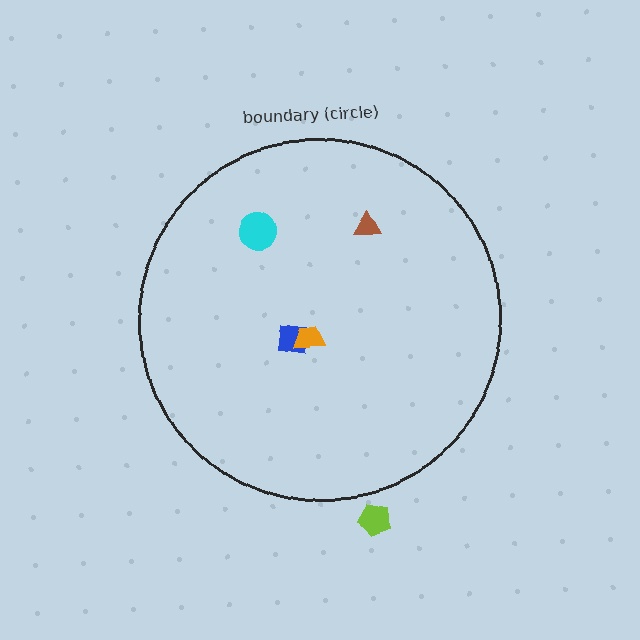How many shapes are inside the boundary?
4 inside, 1 outside.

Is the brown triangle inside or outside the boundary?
Inside.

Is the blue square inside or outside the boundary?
Inside.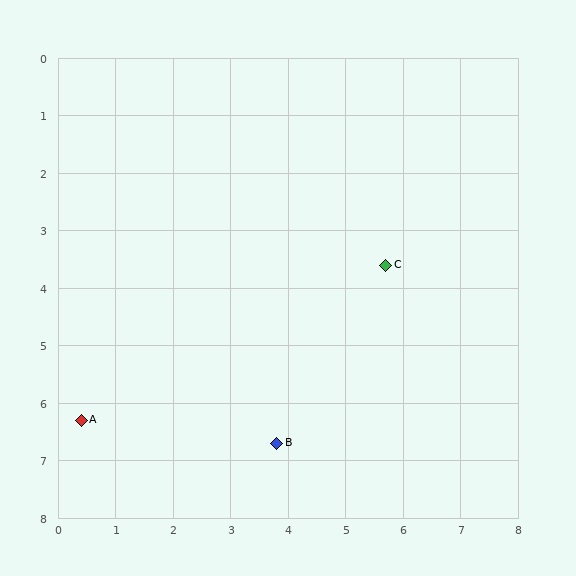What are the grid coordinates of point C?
Point C is at approximately (5.7, 3.6).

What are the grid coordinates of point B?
Point B is at approximately (3.8, 6.7).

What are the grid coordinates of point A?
Point A is at approximately (0.4, 6.3).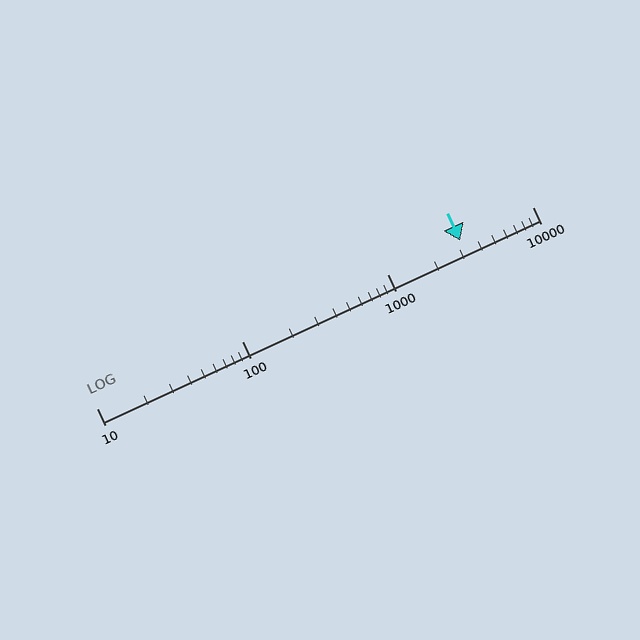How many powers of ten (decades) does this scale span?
The scale spans 3 decades, from 10 to 10000.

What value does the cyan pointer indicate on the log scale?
The pointer indicates approximately 3200.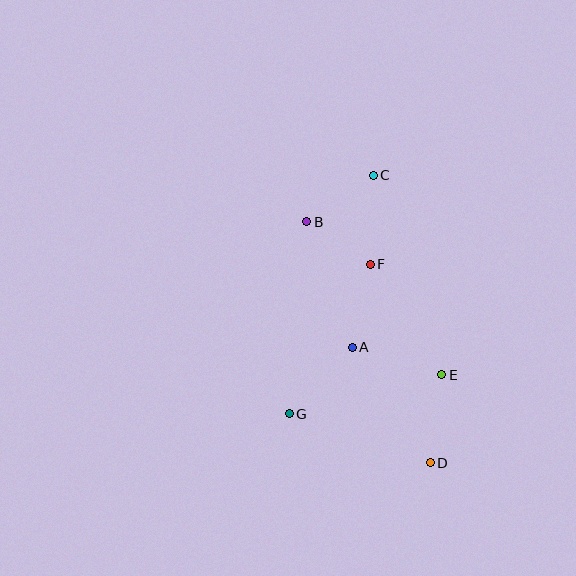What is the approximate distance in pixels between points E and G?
The distance between E and G is approximately 157 pixels.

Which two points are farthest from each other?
Points C and D are farthest from each other.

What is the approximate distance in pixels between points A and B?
The distance between A and B is approximately 134 pixels.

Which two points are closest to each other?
Points B and F are closest to each other.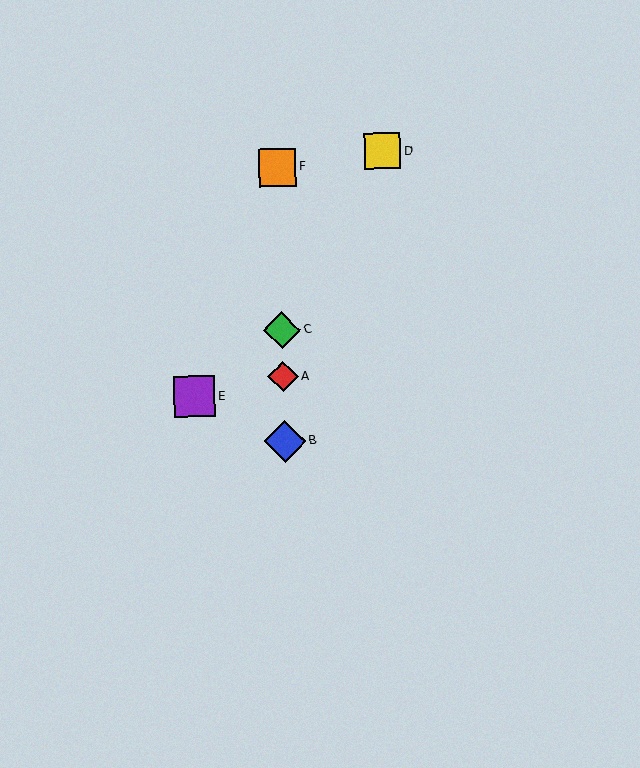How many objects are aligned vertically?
4 objects (A, B, C, F) are aligned vertically.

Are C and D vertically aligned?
No, C is at x≈282 and D is at x≈382.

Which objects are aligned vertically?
Objects A, B, C, F are aligned vertically.